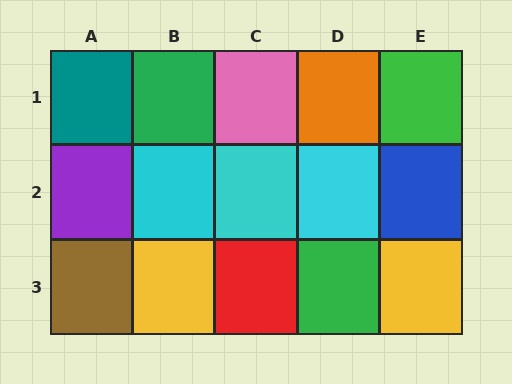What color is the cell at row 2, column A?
Purple.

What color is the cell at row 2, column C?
Cyan.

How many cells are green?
3 cells are green.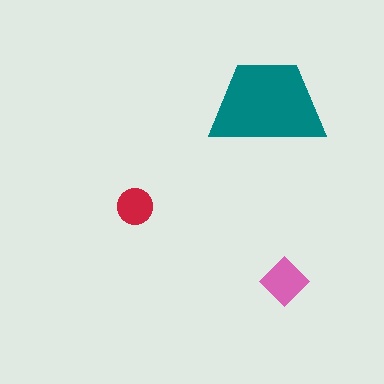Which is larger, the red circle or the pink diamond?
The pink diamond.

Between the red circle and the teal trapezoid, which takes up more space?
The teal trapezoid.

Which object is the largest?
The teal trapezoid.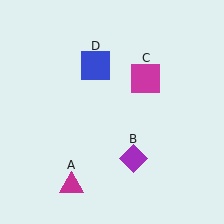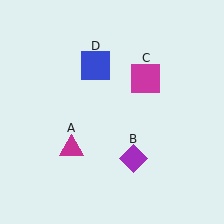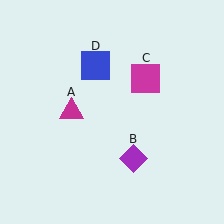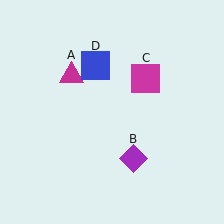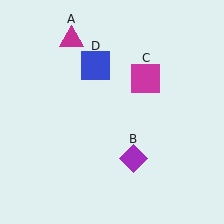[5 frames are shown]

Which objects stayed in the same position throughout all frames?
Purple diamond (object B) and magenta square (object C) and blue square (object D) remained stationary.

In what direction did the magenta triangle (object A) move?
The magenta triangle (object A) moved up.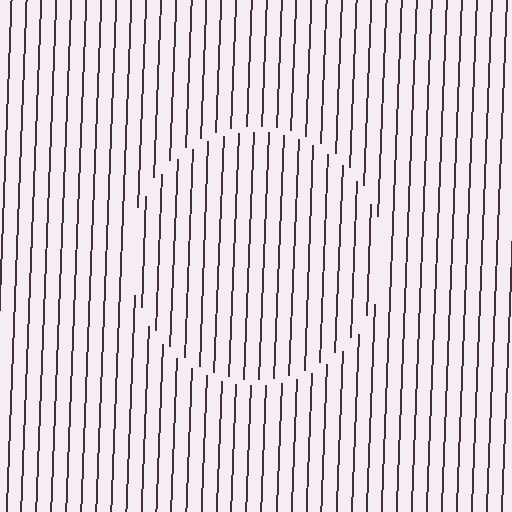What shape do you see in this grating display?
An illusory circle. The interior of the shape contains the same grating, shifted by half a period — the contour is defined by the phase discontinuity where line-ends from the inner and outer gratings abut.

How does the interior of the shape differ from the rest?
The interior of the shape contains the same grating, shifted by half a period — the contour is defined by the phase discontinuity where line-ends from the inner and outer gratings abut.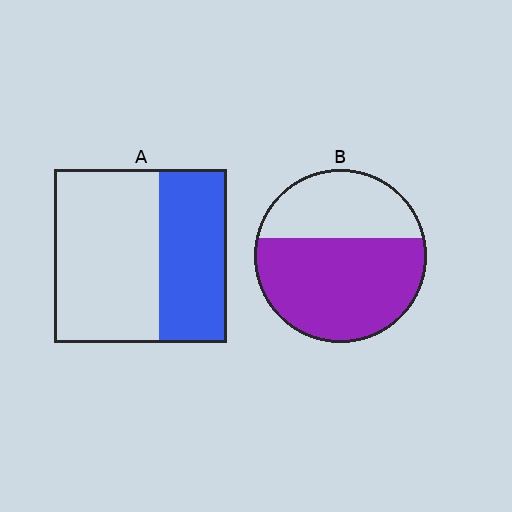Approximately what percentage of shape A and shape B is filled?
A is approximately 40% and B is approximately 65%.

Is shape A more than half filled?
No.